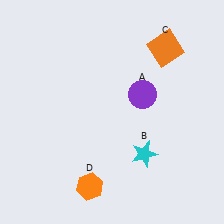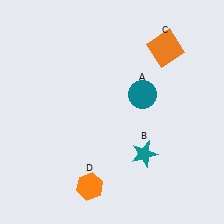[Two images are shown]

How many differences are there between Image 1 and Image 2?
There are 2 differences between the two images.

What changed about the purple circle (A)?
In Image 1, A is purple. In Image 2, it changed to teal.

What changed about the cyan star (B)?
In Image 1, B is cyan. In Image 2, it changed to teal.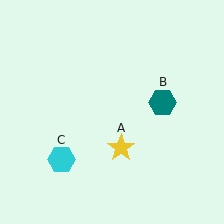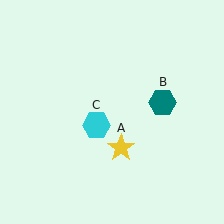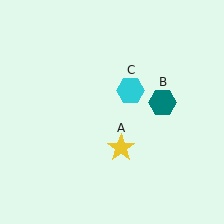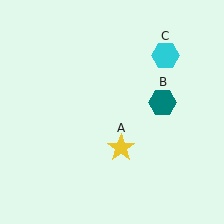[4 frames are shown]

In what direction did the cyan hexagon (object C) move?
The cyan hexagon (object C) moved up and to the right.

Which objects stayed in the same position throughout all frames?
Yellow star (object A) and teal hexagon (object B) remained stationary.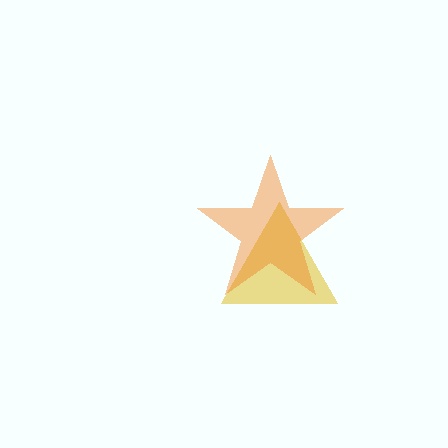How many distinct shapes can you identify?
There are 2 distinct shapes: a yellow triangle, an orange star.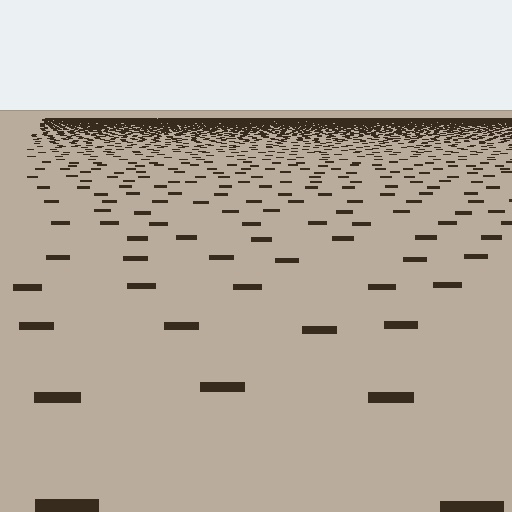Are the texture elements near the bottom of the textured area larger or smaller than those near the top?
Larger. Near the bottom, elements are closer to the viewer and appear at a bigger on-screen size.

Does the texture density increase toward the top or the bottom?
Density increases toward the top.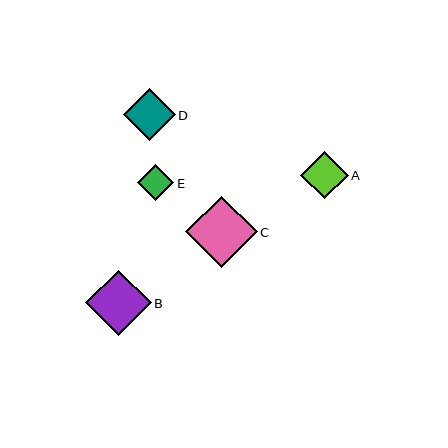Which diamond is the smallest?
Diamond E is the smallest with a size of approximately 36 pixels.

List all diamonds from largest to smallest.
From largest to smallest: C, B, D, A, E.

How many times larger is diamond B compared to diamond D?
Diamond B is approximately 1.3 times the size of diamond D.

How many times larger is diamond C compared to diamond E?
Diamond C is approximately 2.0 times the size of diamond E.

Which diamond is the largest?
Diamond C is the largest with a size of approximately 71 pixels.